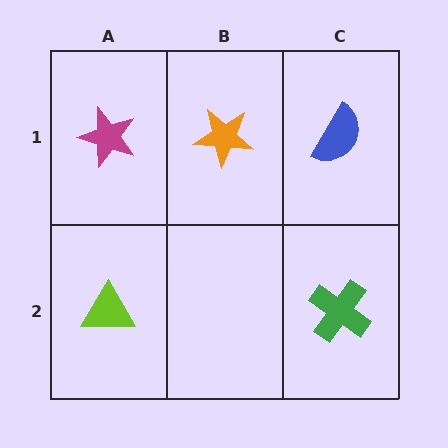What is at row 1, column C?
A blue semicircle.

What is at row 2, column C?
A green cross.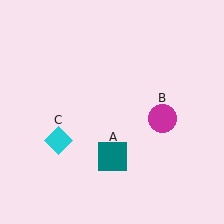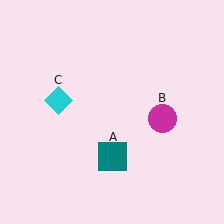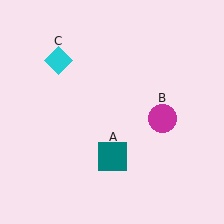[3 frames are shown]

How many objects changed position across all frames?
1 object changed position: cyan diamond (object C).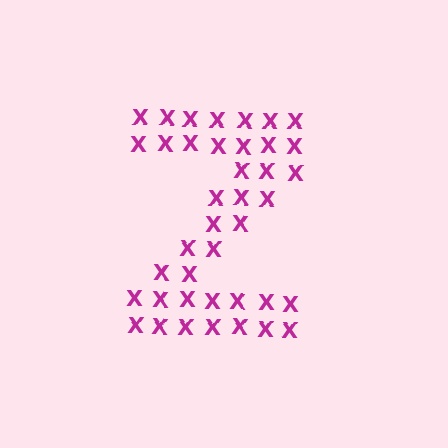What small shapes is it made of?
It is made of small letter X's.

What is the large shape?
The large shape is the letter Z.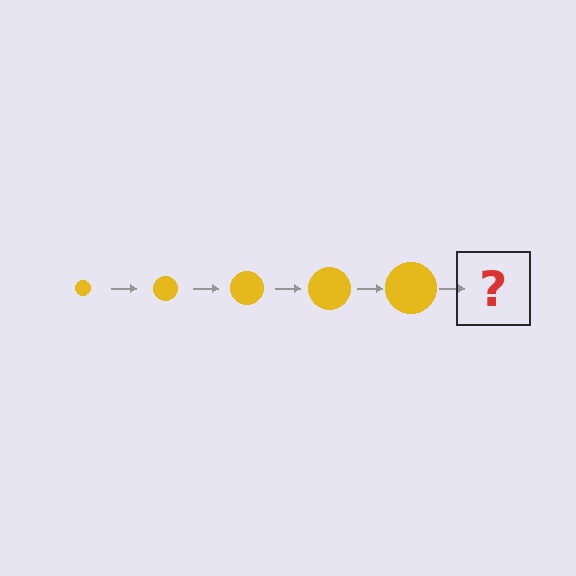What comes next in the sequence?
The next element should be a yellow circle, larger than the previous one.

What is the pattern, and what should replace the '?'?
The pattern is that the circle gets progressively larger each step. The '?' should be a yellow circle, larger than the previous one.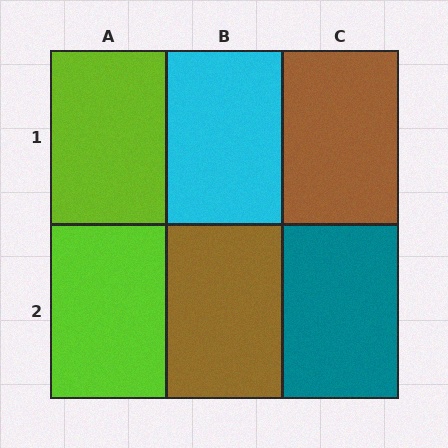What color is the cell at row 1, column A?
Lime.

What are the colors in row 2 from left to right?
Lime, brown, teal.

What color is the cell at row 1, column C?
Brown.